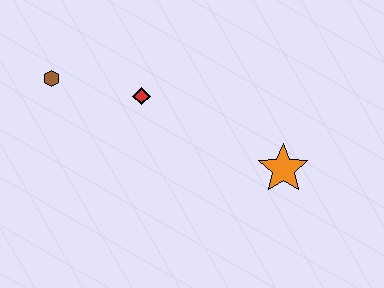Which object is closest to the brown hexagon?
The red diamond is closest to the brown hexagon.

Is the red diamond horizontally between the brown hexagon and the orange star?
Yes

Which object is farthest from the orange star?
The brown hexagon is farthest from the orange star.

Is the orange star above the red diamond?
No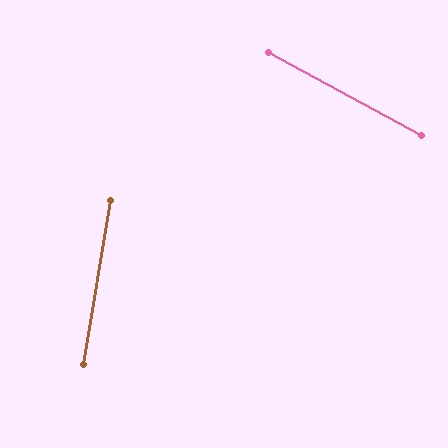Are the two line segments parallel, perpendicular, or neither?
Neither parallel nor perpendicular — they differ by about 71°.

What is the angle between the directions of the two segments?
Approximately 71 degrees.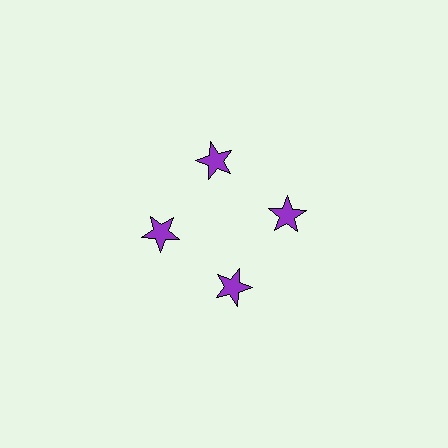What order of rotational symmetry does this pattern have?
This pattern has 4-fold rotational symmetry.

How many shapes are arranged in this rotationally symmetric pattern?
There are 4 shapes, arranged in 4 groups of 1.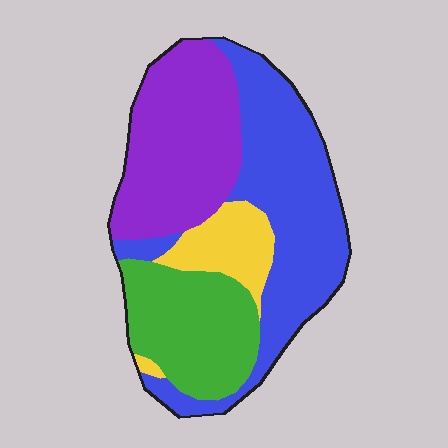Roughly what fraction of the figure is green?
Green takes up between a sixth and a third of the figure.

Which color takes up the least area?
Yellow, at roughly 10%.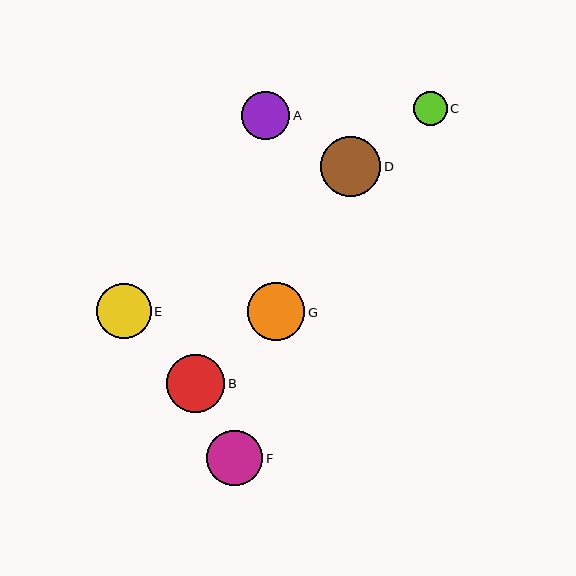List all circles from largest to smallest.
From largest to smallest: D, B, G, F, E, A, C.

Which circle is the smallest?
Circle C is the smallest with a size of approximately 34 pixels.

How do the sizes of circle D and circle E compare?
Circle D and circle E are approximately the same size.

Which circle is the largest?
Circle D is the largest with a size of approximately 60 pixels.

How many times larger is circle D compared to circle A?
Circle D is approximately 1.2 times the size of circle A.